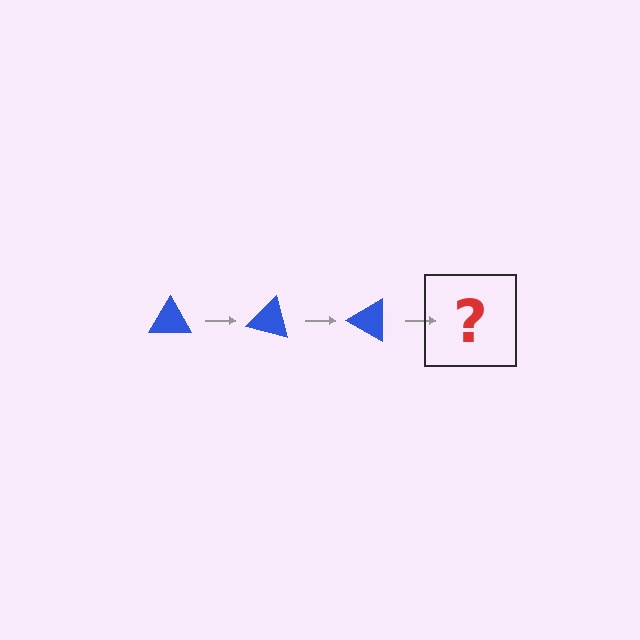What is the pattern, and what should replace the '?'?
The pattern is that the triangle rotates 15 degrees each step. The '?' should be a blue triangle rotated 45 degrees.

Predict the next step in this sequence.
The next step is a blue triangle rotated 45 degrees.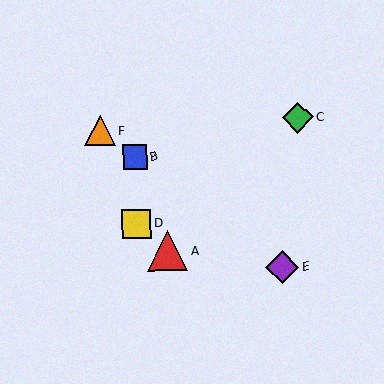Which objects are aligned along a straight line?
Objects B, E, F are aligned along a straight line.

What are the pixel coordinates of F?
Object F is at (100, 131).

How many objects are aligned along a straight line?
3 objects (B, E, F) are aligned along a straight line.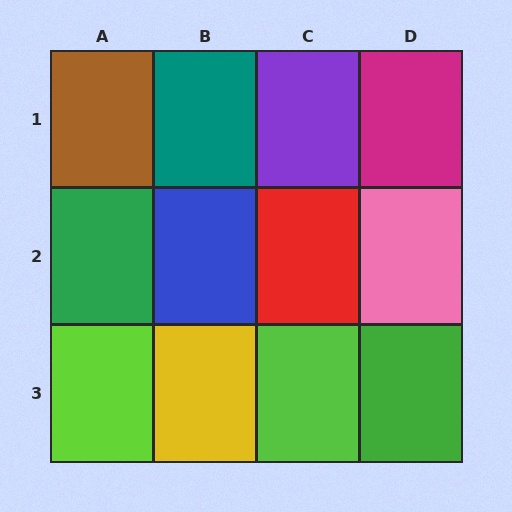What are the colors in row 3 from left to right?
Lime, yellow, lime, green.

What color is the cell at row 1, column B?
Teal.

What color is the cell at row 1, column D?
Magenta.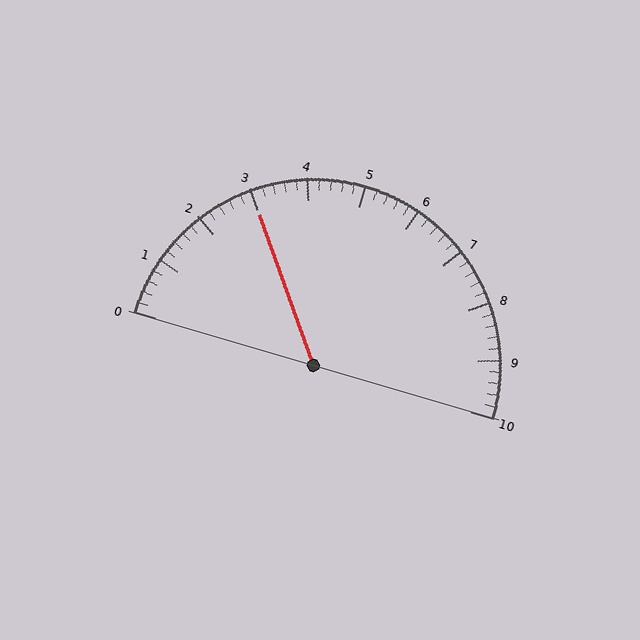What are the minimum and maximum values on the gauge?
The gauge ranges from 0 to 10.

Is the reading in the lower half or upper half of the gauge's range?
The reading is in the lower half of the range (0 to 10).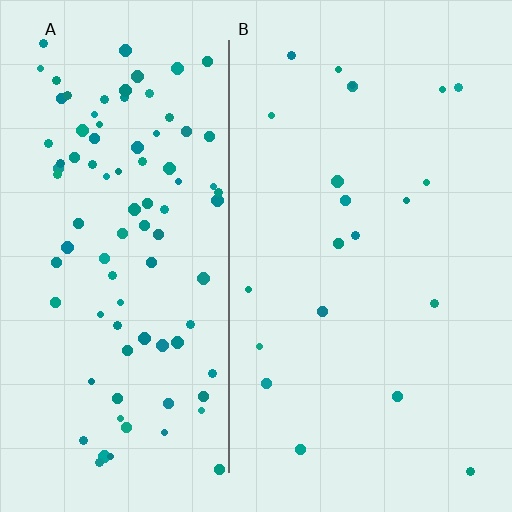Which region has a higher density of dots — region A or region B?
A (the left).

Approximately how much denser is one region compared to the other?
Approximately 4.5× — region A over region B.